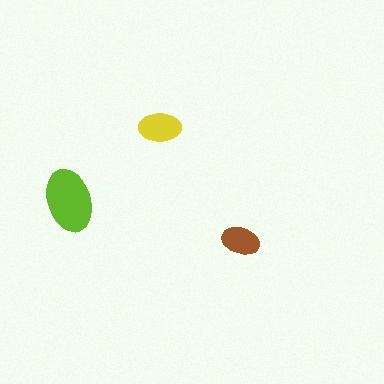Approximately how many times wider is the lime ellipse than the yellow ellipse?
About 1.5 times wider.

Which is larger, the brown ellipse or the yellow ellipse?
The yellow one.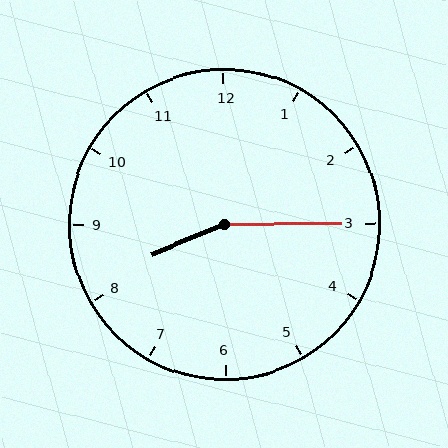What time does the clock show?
8:15.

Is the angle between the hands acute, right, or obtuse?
It is obtuse.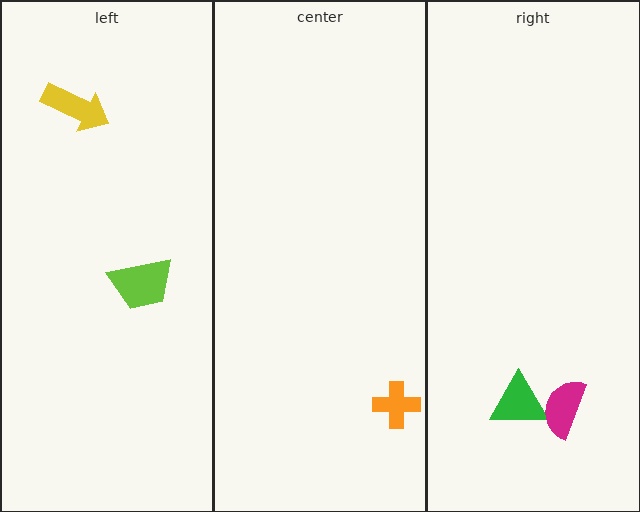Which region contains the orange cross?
The center region.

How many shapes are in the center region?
1.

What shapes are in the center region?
The orange cross.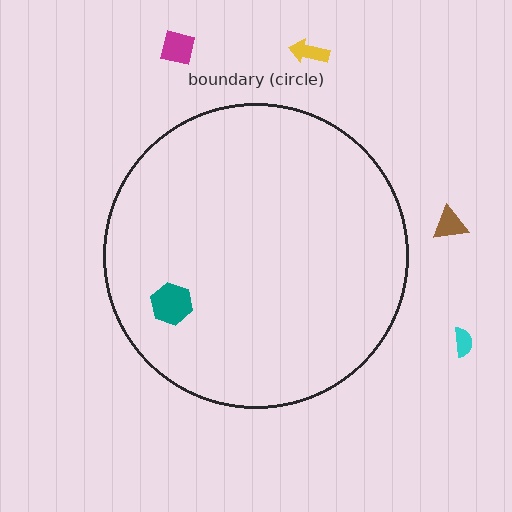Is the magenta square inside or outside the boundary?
Outside.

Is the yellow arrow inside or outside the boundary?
Outside.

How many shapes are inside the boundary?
1 inside, 4 outside.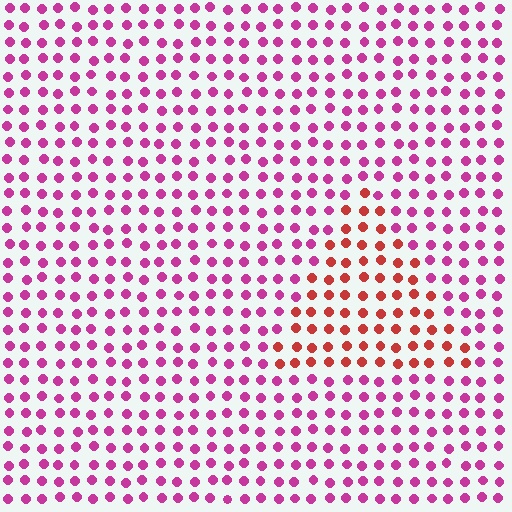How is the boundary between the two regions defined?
The boundary is defined purely by a slight shift in hue (about 43 degrees). Spacing, size, and orientation are identical on both sides.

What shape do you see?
I see a triangle.